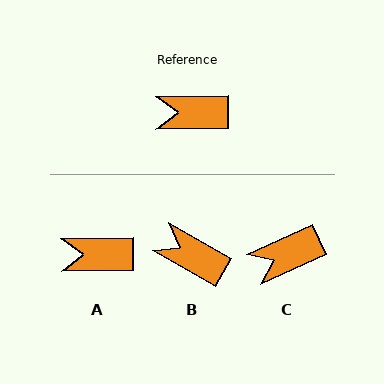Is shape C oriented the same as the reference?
No, it is off by about 24 degrees.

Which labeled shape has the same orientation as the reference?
A.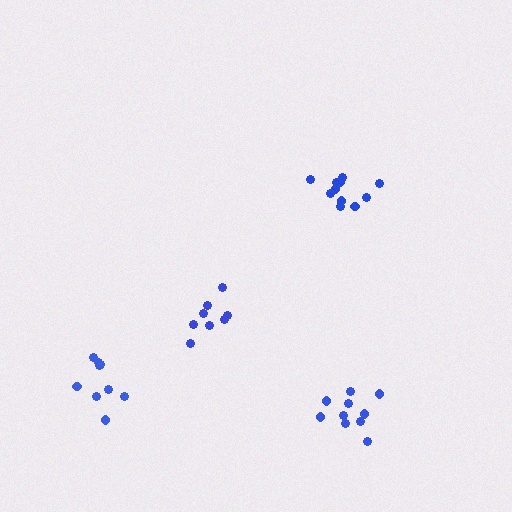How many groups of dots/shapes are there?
There are 4 groups.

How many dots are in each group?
Group 1: 10 dots, Group 2: 9 dots, Group 3: 8 dots, Group 4: 11 dots (38 total).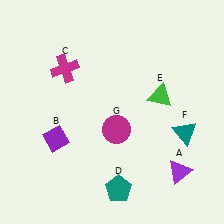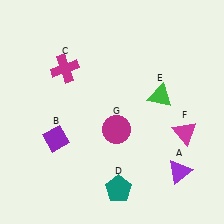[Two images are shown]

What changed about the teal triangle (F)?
In Image 1, F is teal. In Image 2, it changed to magenta.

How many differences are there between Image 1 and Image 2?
There is 1 difference between the two images.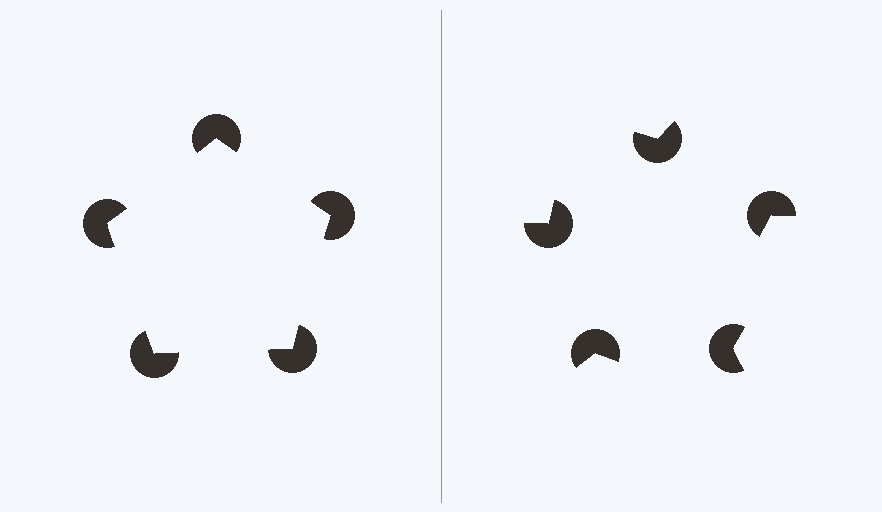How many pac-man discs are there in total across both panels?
10 — 5 on each side.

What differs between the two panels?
The pac-man discs are positioned identically on both sides; only the wedge orientations differ. On the left they align to a pentagon; on the right they are misaligned.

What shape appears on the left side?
An illusory pentagon.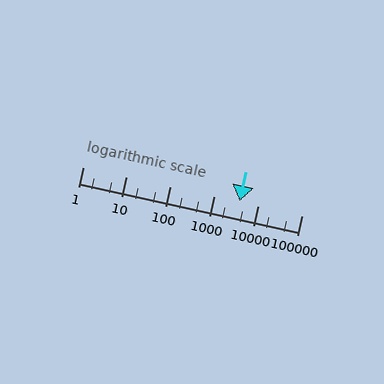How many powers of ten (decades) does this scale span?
The scale spans 5 decades, from 1 to 100000.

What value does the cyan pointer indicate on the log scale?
The pointer indicates approximately 3800.